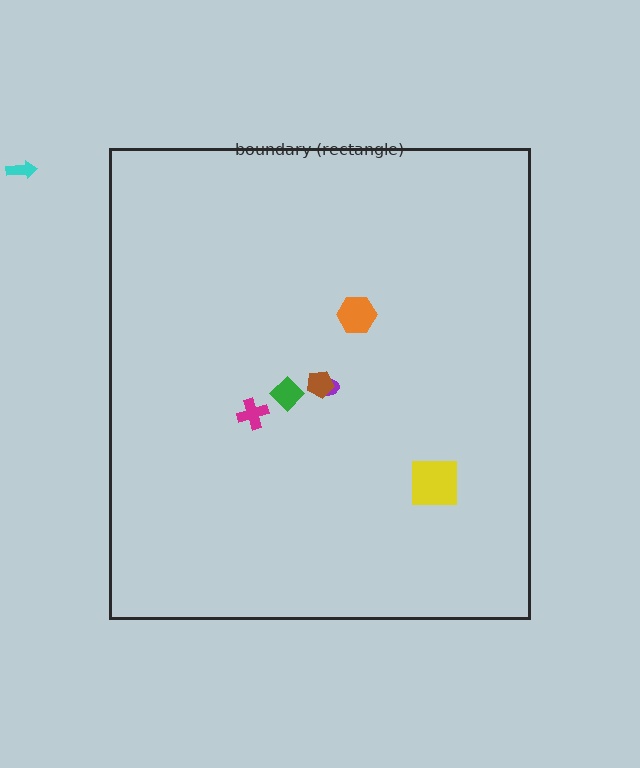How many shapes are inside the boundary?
6 inside, 1 outside.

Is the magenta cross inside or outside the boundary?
Inside.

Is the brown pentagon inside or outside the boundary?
Inside.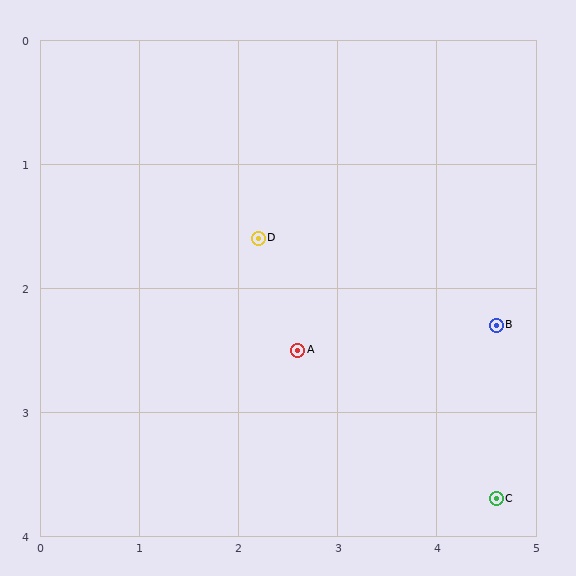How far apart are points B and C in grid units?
Points B and C are about 1.4 grid units apart.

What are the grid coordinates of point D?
Point D is at approximately (2.2, 1.6).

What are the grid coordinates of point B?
Point B is at approximately (4.6, 2.3).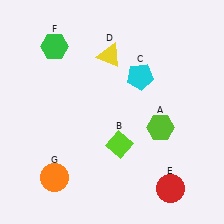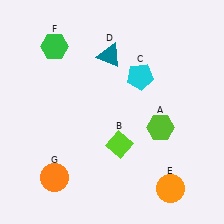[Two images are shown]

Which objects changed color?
D changed from yellow to teal. E changed from red to orange.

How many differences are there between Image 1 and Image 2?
There are 2 differences between the two images.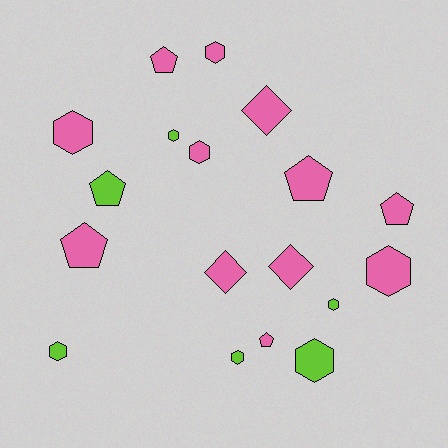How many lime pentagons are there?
There is 1 lime pentagon.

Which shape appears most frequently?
Hexagon, with 9 objects.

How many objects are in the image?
There are 18 objects.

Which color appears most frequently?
Pink, with 12 objects.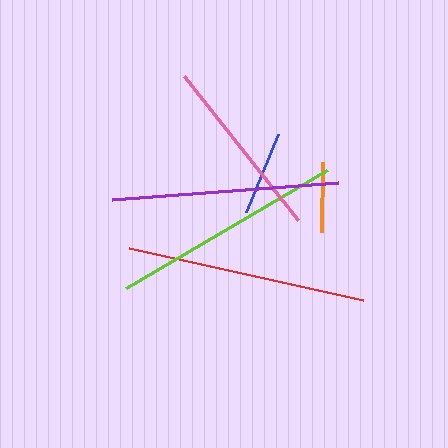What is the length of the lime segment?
The lime segment is approximately 234 pixels long.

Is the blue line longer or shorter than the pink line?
The pink line is longer than the blue line.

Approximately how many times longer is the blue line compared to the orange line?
The blue line is approximately 1.2 times the length of the orange line.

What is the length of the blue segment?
The blue segment is approximately 85 pixels long.